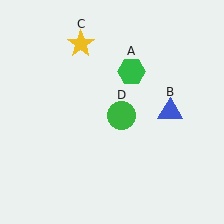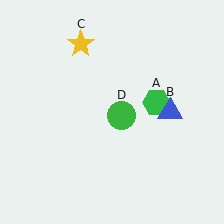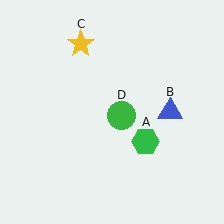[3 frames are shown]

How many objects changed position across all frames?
1 object changed position: green hexagon (object A).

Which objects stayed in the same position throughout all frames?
Blue triangle (object B) and yellow star (object C) and green circle (object D) remained stationary.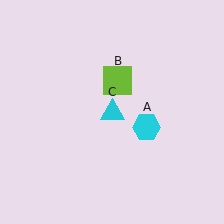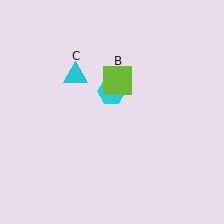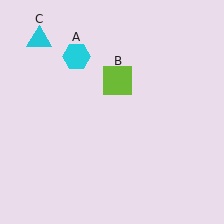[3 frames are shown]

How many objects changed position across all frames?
2 objects changed position: cyan hexagon (object A), cyan triangle (object C).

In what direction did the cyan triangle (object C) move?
The cyan triangle (object C) moved up and to the left.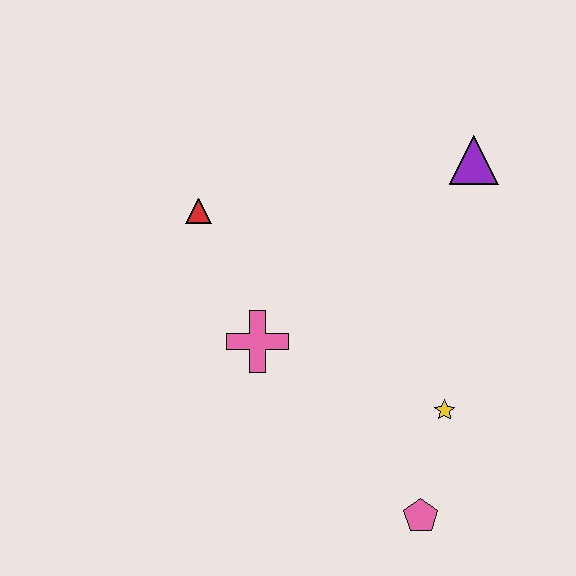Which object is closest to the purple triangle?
The yellow star is closest to the purple triangle.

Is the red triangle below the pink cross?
No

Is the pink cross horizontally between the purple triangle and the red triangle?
Yes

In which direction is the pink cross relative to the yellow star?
The pink cross is to the left of the yellow star.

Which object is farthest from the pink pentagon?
The red triangle is farthest from the pink pentagon.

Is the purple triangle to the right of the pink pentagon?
Yes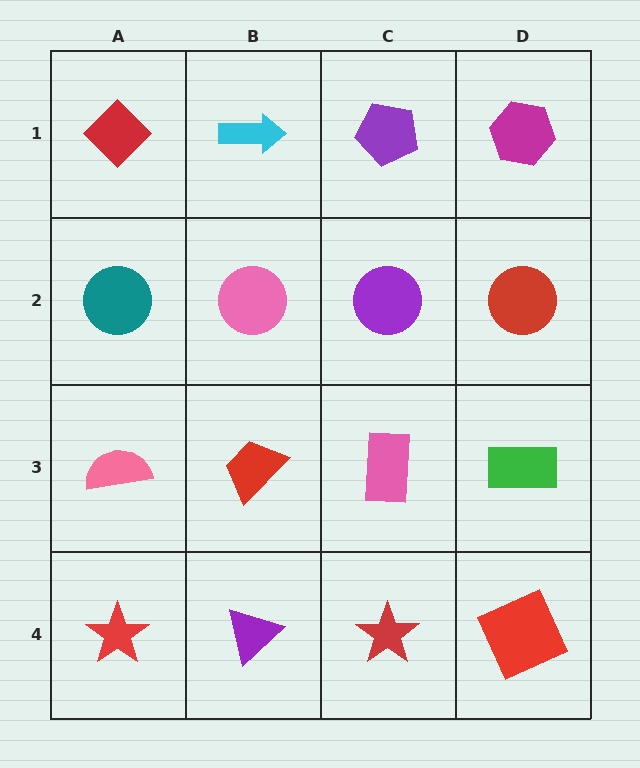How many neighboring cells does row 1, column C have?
3.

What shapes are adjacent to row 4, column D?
A green rectangle (row 3, column D), a red star (row 4, column C).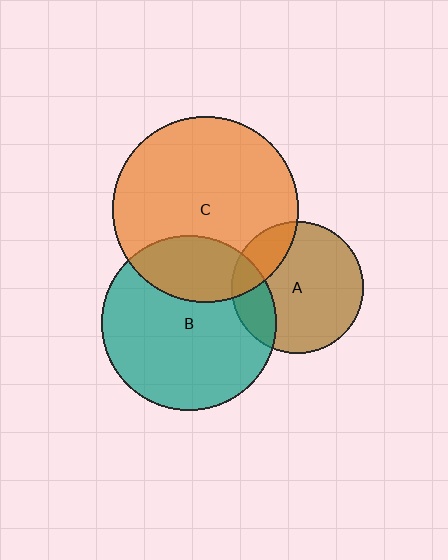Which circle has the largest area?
Circle C (orange).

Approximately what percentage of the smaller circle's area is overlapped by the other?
Approximately 25%.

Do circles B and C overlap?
Yes.